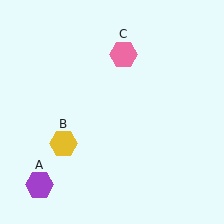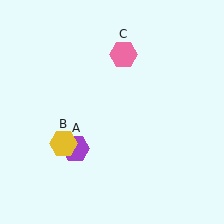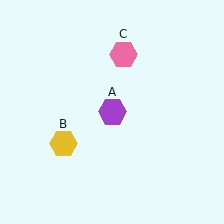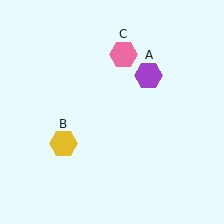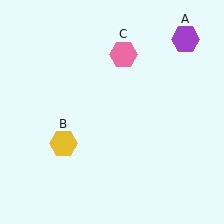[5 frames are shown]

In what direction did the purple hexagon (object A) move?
The purple hexagon (object A) moved up and to the right.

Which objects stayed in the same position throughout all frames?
Yellow hexagon (object B) and pink hexagon (object C) remained stationary.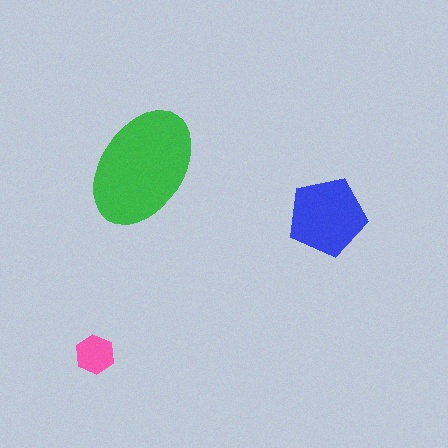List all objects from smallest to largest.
The pink hexagon, the blue pentagon, the green ellipse.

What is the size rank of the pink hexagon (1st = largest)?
3rd.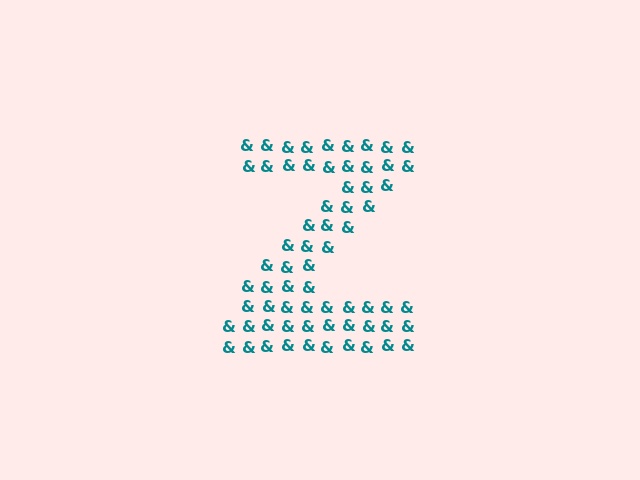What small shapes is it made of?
It is made of small ampersands.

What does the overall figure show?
The overall figure shows the letter Z.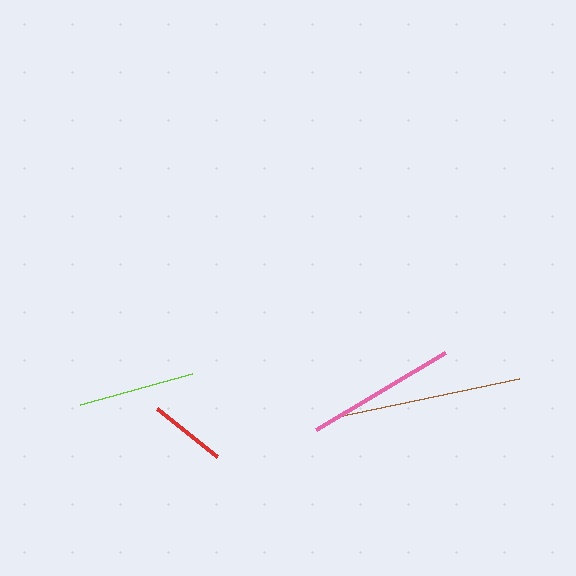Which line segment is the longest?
The brown line is the longest at approximately 191 pixels.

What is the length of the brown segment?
The brown segment is approximately 191 pixels long.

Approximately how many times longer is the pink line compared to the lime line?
The pink line is approximately 1.3 times the length of the lime line.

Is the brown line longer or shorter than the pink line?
The brown line is longer than the pink line.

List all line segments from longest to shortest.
From longest to shortest: brown, pink, lime, red.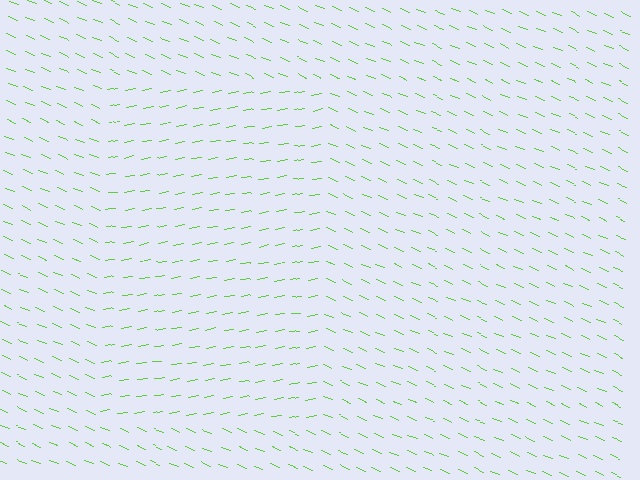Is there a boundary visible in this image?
Yes, there is a texture boundary formed by a change in line orientation.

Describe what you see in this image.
The image is filled with small lime line segments. A rectangle region in the image has lines oriented differently from the surrounding lines, creating a visible texture boundary.